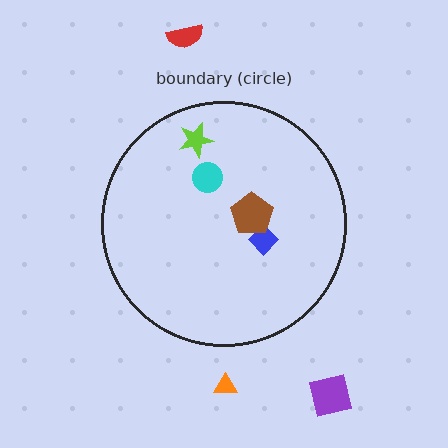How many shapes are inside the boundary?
4 inside, 3 outside.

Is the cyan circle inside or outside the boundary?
Inside.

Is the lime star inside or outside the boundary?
Inside.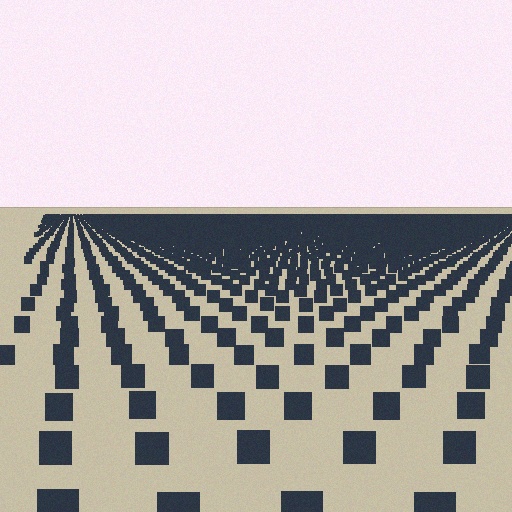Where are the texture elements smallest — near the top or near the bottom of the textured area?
Near the top.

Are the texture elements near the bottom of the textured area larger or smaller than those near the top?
Larger. Near the bottom, elements are closer to the viewer and appear at a bigger on-screen size.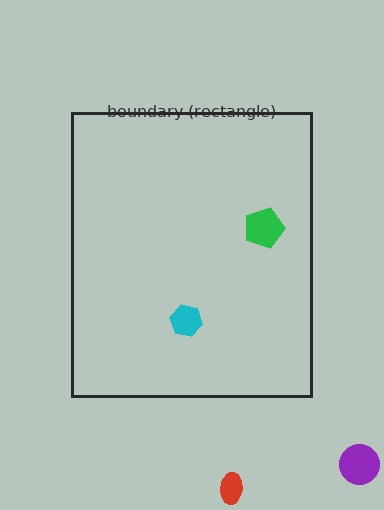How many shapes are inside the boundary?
2 inside, 2 outside.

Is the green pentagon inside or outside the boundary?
Inside.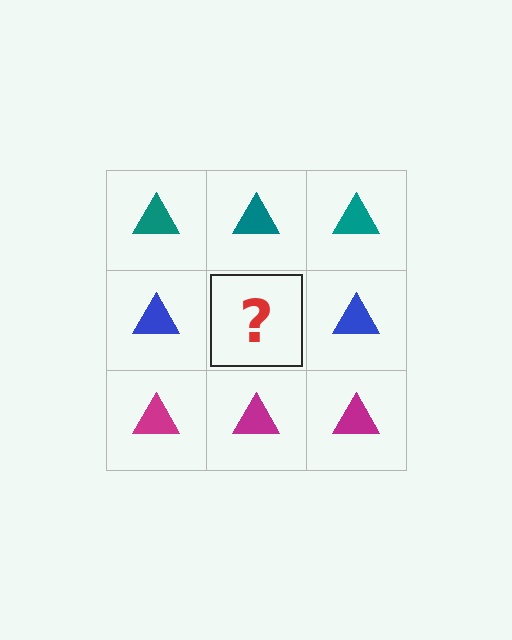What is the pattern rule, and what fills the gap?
The rule is that each row has a consistent color. The gap should be filled with a blue triangle.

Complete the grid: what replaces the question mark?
The question mark should be replaced with a blue triangle.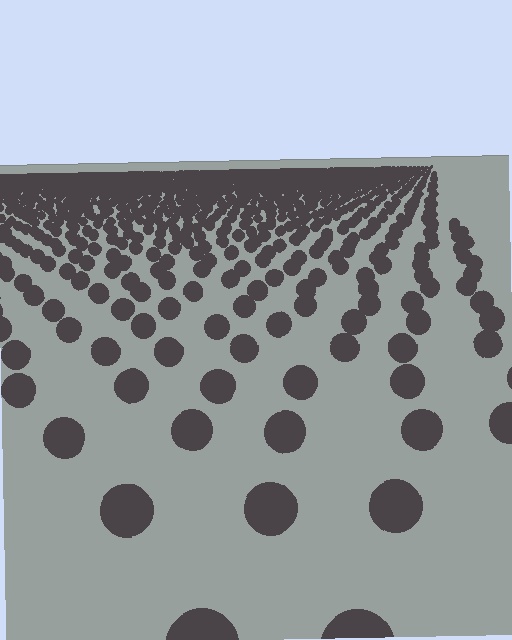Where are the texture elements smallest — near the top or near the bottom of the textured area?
Near the top.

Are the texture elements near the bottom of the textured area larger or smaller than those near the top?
Larger. Near the bottom, elements are closer to the viewer and appear at a bigger on-screen size.